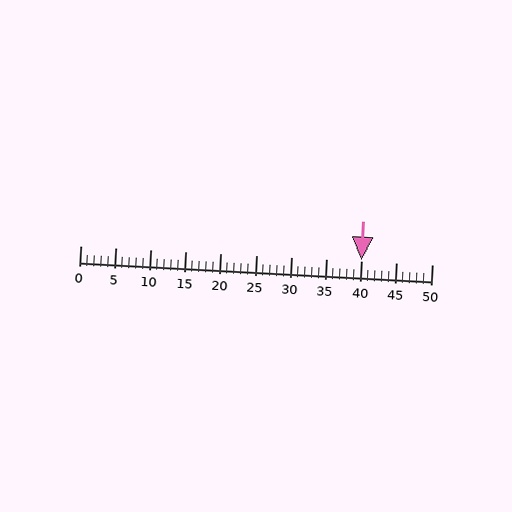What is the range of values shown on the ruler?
The ruler shows values from 0 to 50.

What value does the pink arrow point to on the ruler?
The pink arrow points to approximately 40.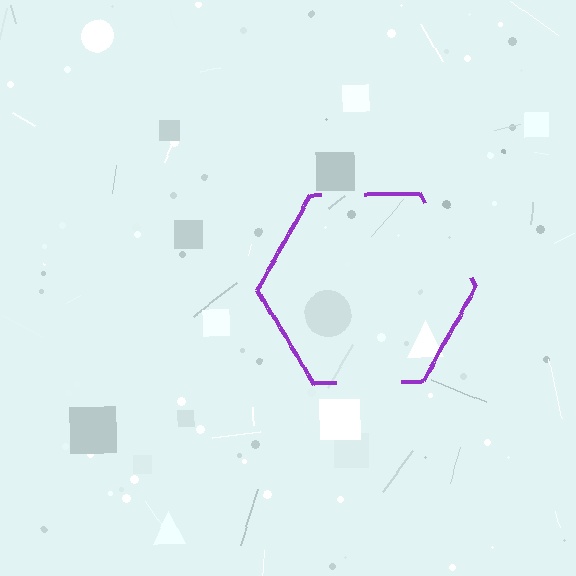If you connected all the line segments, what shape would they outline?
They would outline a hexagon.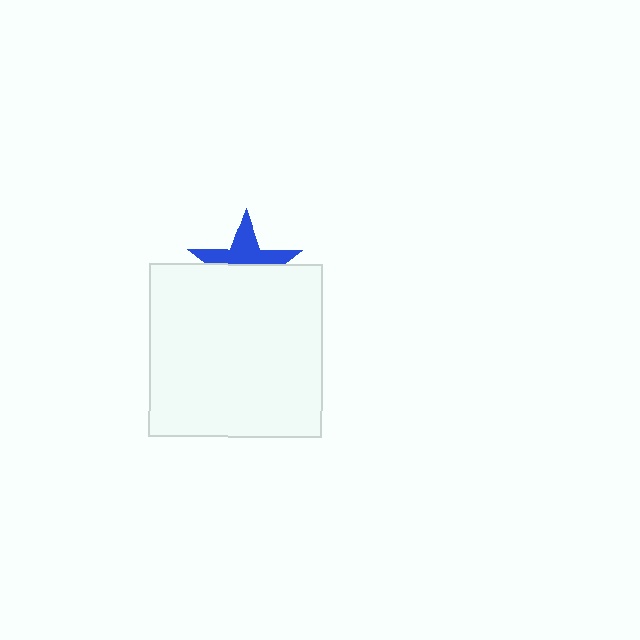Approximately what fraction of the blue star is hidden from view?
Roughly 55% of the blue star is hidden behind the white square.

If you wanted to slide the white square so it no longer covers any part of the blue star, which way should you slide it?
Slide it down — that is the most direct way to separate the two shapes.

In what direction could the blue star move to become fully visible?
The blue star could move up. That would shift it out from behind the white square entirely.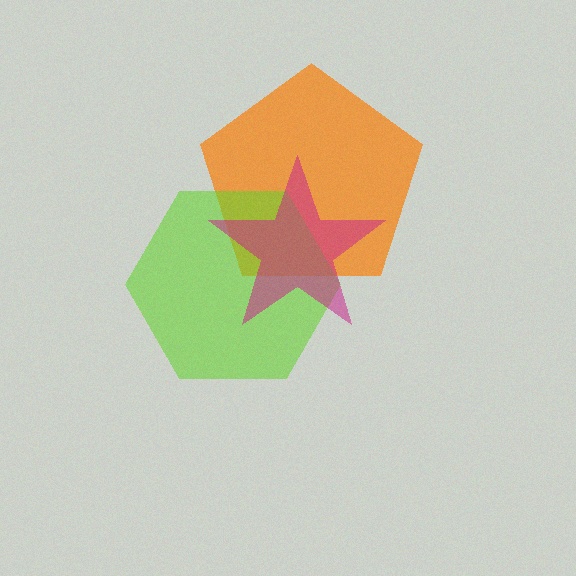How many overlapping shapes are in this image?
There are 3 overlapping shapes in the image.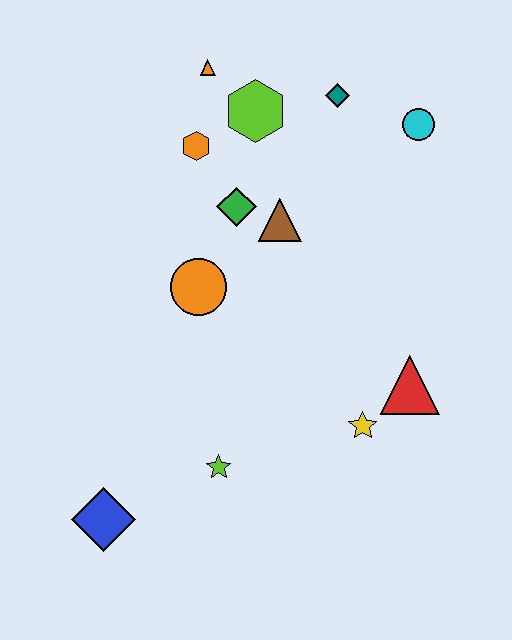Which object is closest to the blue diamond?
The lime star is closest to the blue diamond.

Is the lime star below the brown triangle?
Yes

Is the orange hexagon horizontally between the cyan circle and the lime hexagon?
No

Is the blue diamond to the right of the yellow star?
No